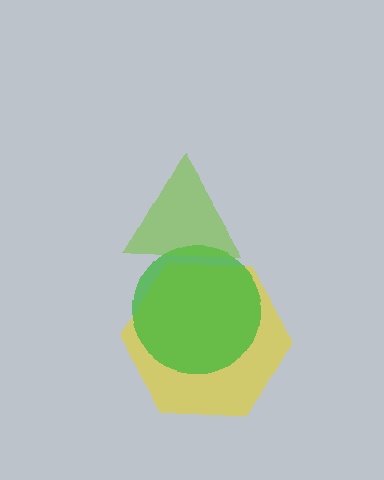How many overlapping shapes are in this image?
There are 3 overlapping shapes in the image.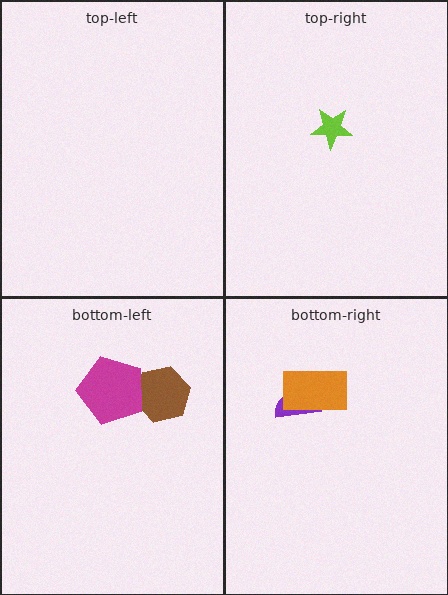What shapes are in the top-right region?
The lime star.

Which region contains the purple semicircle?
The bottom-right region.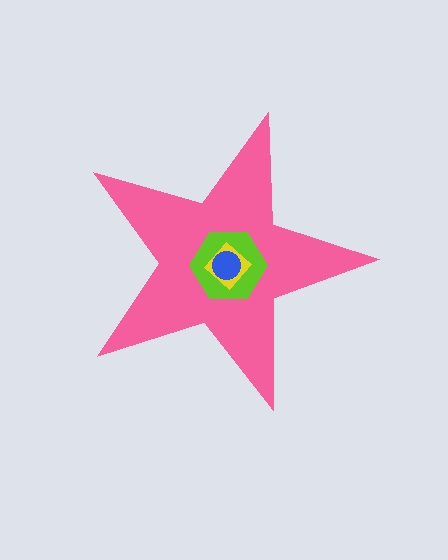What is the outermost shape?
The pink star.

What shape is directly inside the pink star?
The lime hexagon.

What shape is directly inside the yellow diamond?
The blue circle.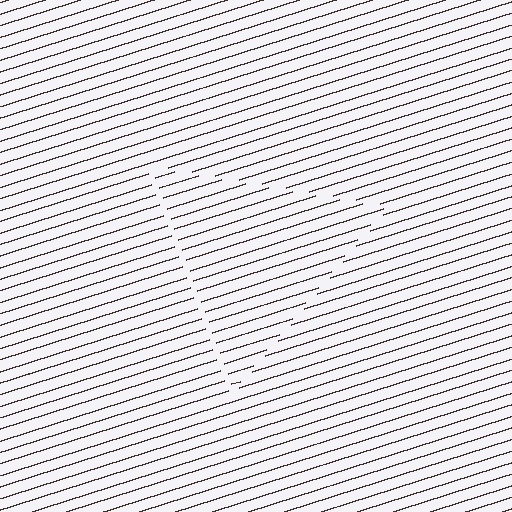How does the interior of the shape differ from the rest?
The interior of the shape contains the same grating, shifted by half a period — the contour is defined by the phase discontinuity where line-ends from the inner and outer gratings abut.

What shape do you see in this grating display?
An illusory triangle. The interior of the shape contains the same grating, shifted by half a period — the contour is defined by the phase discontinuity where line-ends from the inner and outer gratings abut.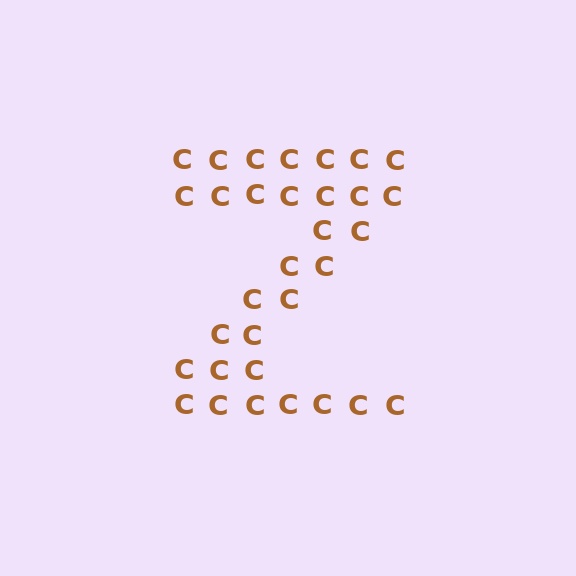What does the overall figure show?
The overall figure shows the letter Z.